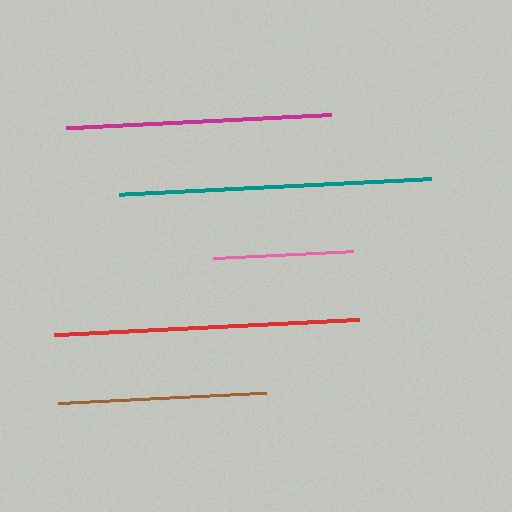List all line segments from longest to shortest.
From longest to shortest: teal, red, magenta, brown, pink.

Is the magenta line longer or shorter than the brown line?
The magenta line is longer than the brown line.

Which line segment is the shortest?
The pink line is the shortest at approximately 139 pixels.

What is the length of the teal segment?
The teal segment is approximately 314 pixels long.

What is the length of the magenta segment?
The magenta segment is approximately 265 pixels long.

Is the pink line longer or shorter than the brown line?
The brown line is longer than the pink line.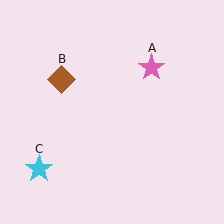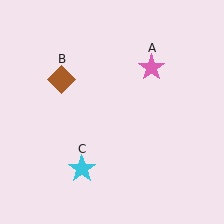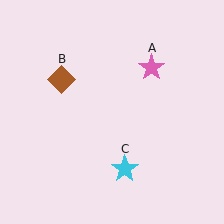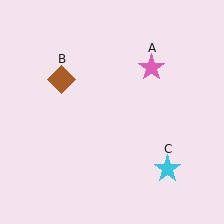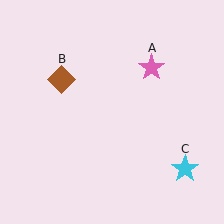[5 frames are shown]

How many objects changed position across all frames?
1 object changed position: cyan star (object C).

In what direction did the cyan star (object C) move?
The cyan star (object C) moved right.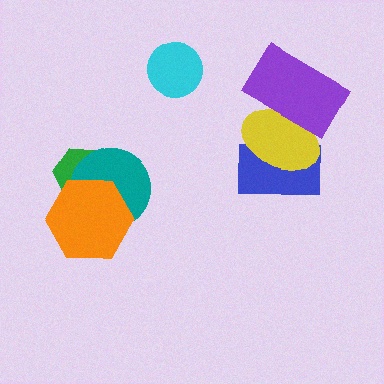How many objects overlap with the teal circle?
2 objects overlap with the teal circle.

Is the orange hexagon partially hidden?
No, no other shape covers it.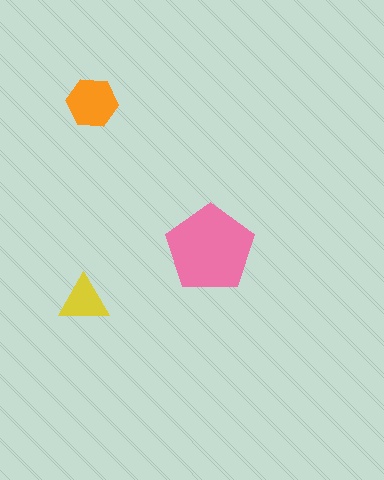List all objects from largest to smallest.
The pink pentagon, the orange hexagon, the yellow triangle.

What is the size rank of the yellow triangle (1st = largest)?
3rd.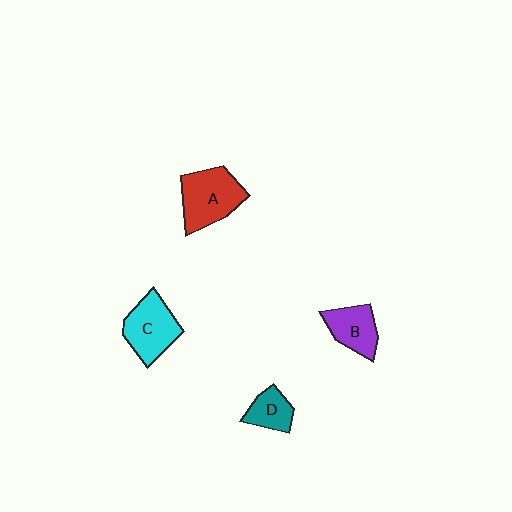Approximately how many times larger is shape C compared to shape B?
Approximately 1.3 times.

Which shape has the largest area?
Shape A (red).